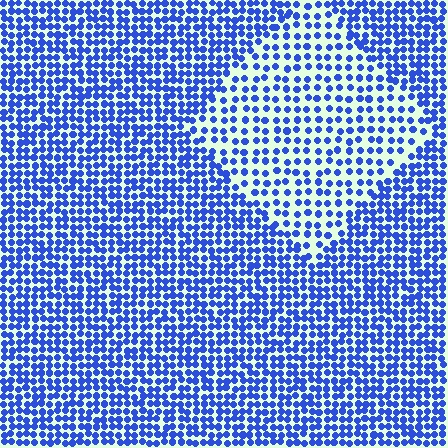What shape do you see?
I see a diamond.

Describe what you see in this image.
The image contains small blue elements arranged at two different densities. A diamond-shaped region is visible where the elements are less densely packed than the surrounding area.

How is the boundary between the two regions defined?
The boundary is defined by a change in element density (approximately 1.8x ratio). All elements are the same color, size, and shape.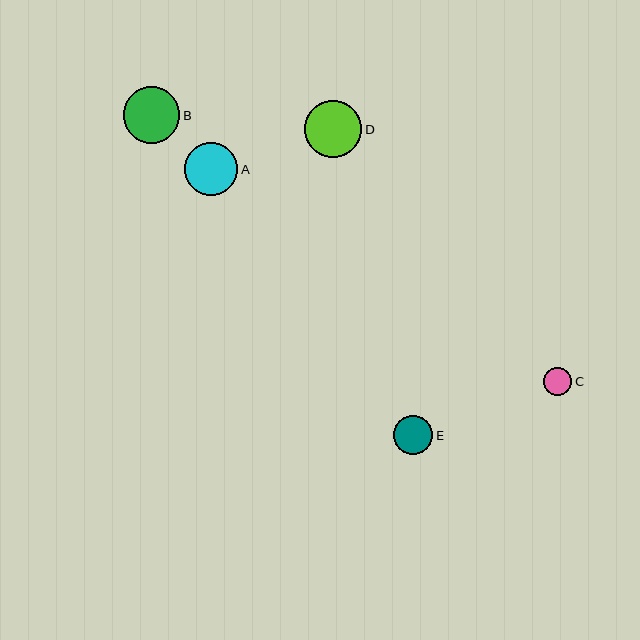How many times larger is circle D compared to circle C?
Circle D is approximately 2.0 times the size of circle C.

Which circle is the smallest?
Circle C is the smallest with a size of approximately 28 pixels.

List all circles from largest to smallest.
From largest to smallest: D, B, A, E, C.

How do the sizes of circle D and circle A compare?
Circle D and circle A are approximately the same size.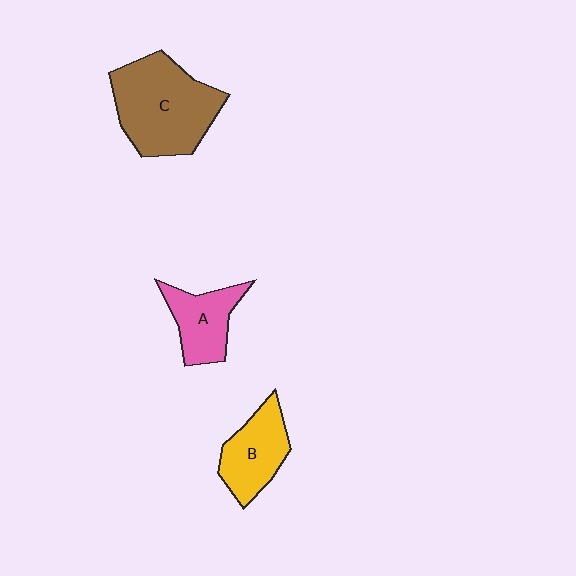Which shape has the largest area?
Shape C (brown).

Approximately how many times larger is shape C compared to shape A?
Approximately 1.9 times.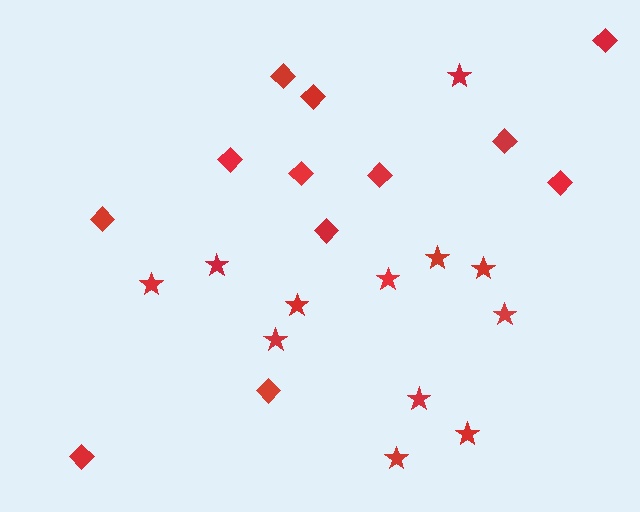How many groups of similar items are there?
There are 2 groups: one group of stars (12) and one group of diamonds (12).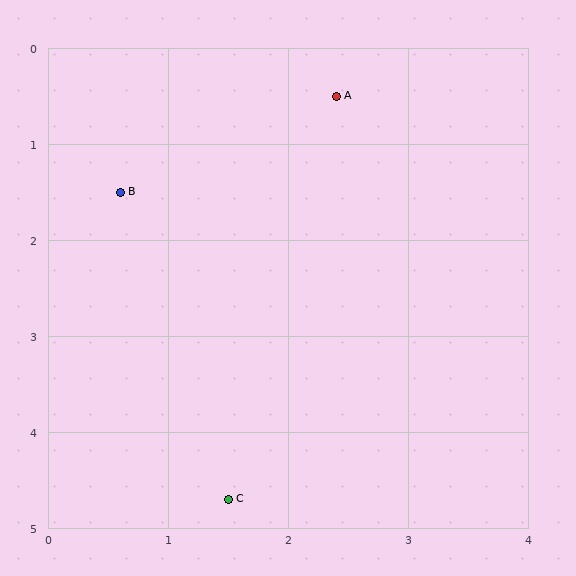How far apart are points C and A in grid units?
Points C and A are about 4.3 grid units apart.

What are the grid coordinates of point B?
Point B is at approximately (0.6, 1.5).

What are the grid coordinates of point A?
Point A is at approximately (2.4, 0.5).